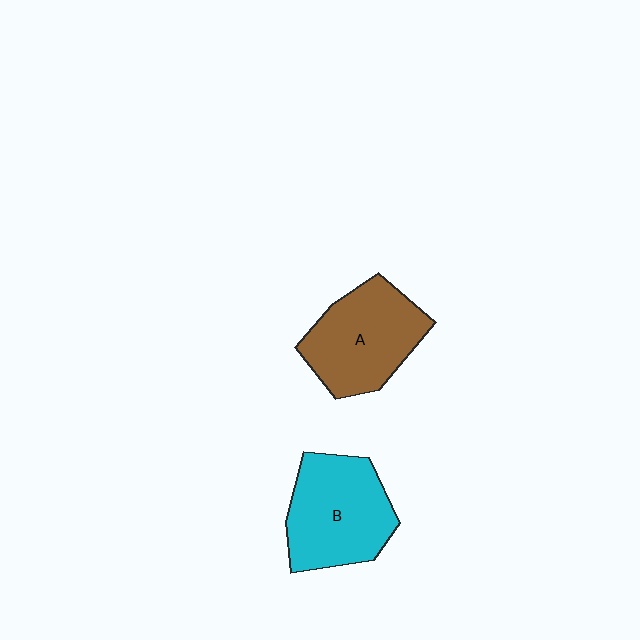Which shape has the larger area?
Shape B (cyan).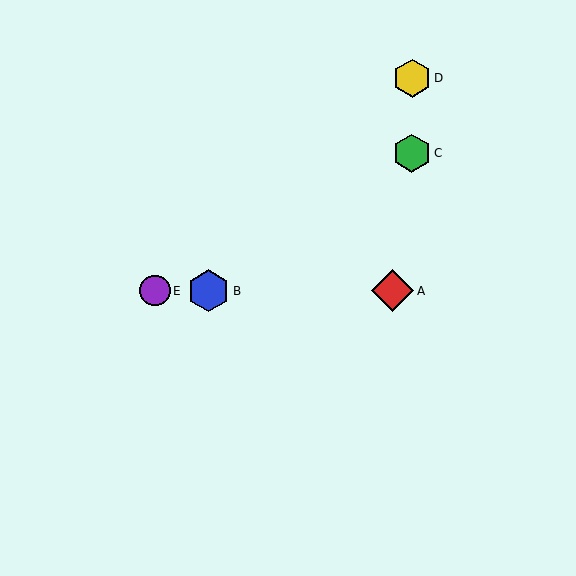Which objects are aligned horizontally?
Objects A, B, E are aligned horizontally.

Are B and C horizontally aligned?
No, B is at y≈291 and C is at y≈153.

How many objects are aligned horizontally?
3 objects (A, B, E) are aligned horizontally.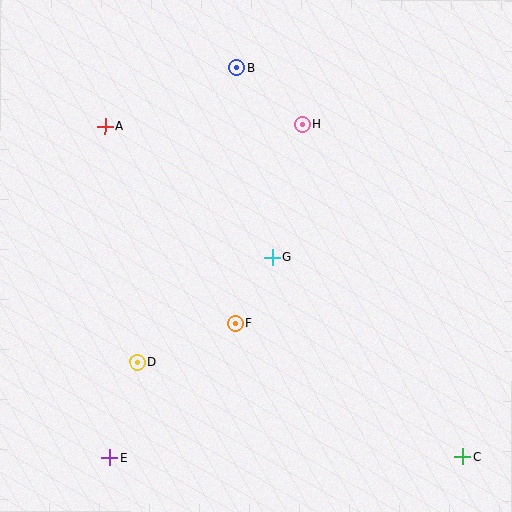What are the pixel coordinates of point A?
Point A is at (105, 127).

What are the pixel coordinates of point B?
Point B is at (237, 68).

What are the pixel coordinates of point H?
Point H is at (302, 124).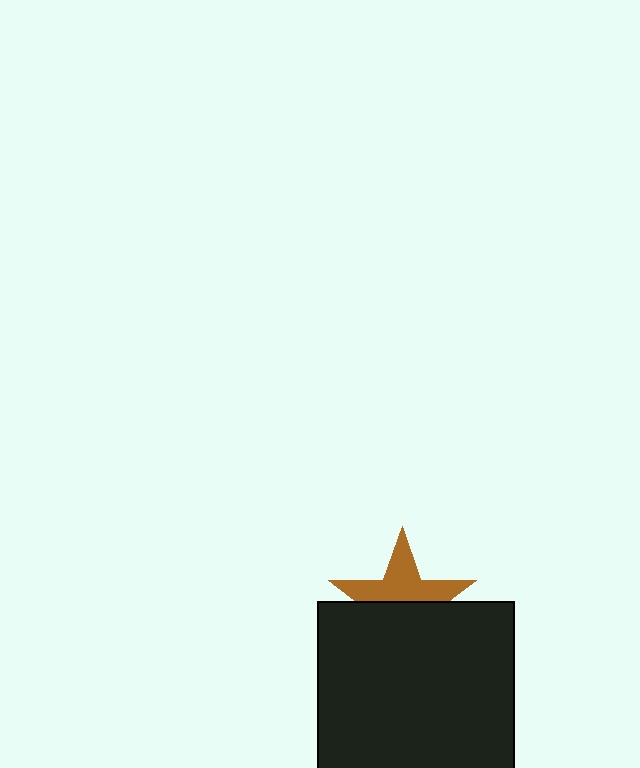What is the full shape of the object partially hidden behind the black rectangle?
The partially hidden object is a brown star.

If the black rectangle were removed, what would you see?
You would see the complete brown star.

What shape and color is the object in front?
The object in front is a black rectangle.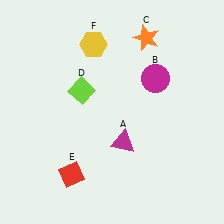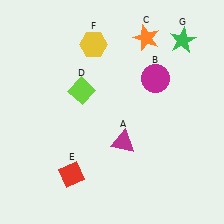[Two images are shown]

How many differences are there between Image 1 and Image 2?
There is 1 difference between the two images.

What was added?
A green star (G) was added in Image 2.